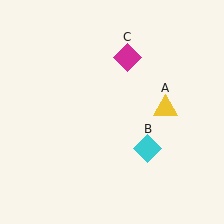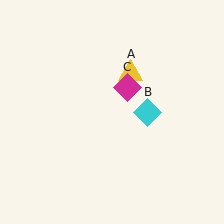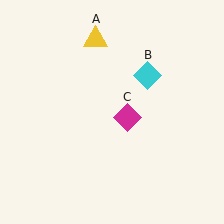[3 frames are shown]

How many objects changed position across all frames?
3 objects changed position: yellow triangle (object A), cyan diamond (object B), magenta diamond (object C).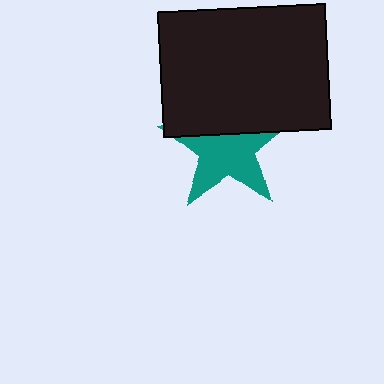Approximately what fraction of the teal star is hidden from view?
Roughly 40% of the teal star is hidden behind the black rectangle.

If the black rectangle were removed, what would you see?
You would see the complete teal star.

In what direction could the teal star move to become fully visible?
The teal star could move down. That would shift it out from behind the black rectangle entirely.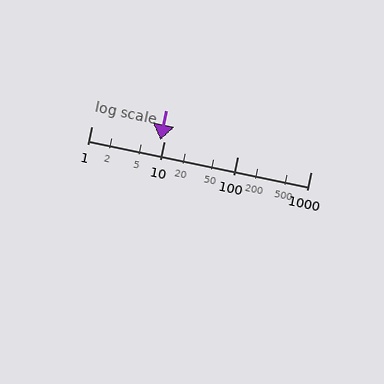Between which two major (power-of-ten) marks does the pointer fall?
The pointer is between 1 and 10.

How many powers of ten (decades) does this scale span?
The scale spans 3 decades, from 1 to 1000.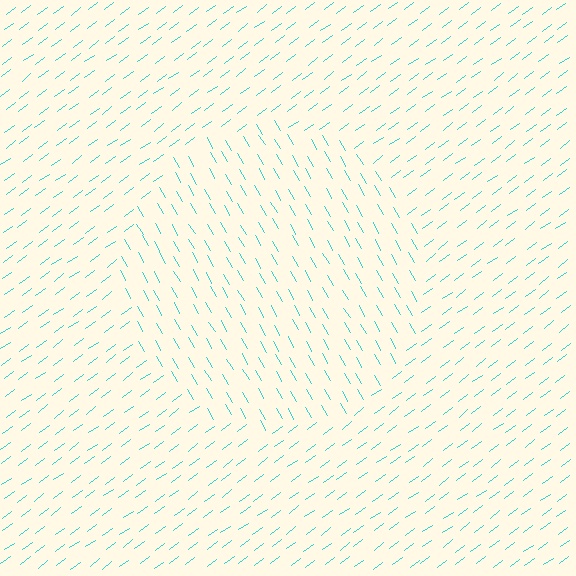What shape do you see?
I see a circle.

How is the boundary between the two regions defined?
The boundary is defined purely by a change in line orientation (approximately 83 degrees difference). All lines are the same color and thickness.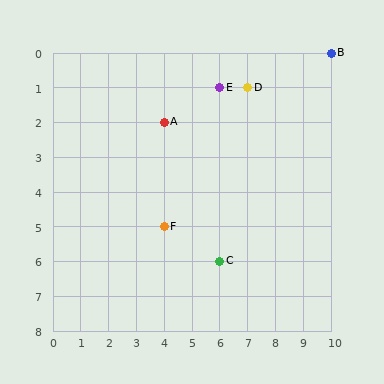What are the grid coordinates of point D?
Point D is at grid coordinates (7, 1).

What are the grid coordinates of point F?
Point F is at grid coordinates (4, 5).